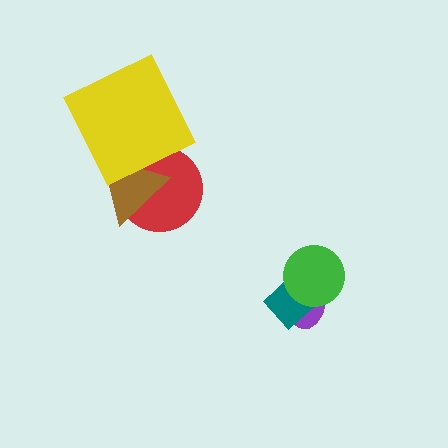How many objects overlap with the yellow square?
2 objects overlap with the yellow square.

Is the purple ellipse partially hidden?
Yes, it is partially covered by another shape.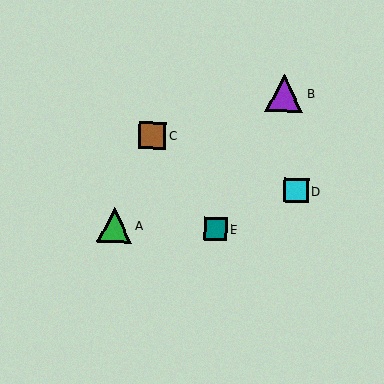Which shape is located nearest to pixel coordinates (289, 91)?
The purple triangle (labeled B) at (285, 93) is nearest to that location.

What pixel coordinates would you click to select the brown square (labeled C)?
Click at (153, 135) to select the brown square C.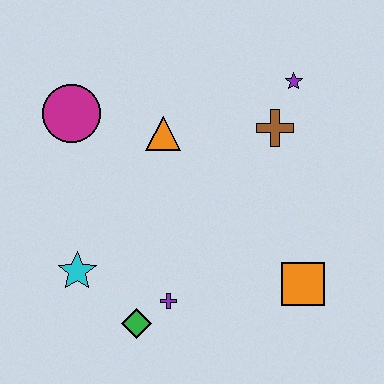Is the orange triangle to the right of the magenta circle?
Yes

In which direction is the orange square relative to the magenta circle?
The orange square is to the right of the magenta circle.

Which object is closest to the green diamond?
The purple cross is closest to the green diamond.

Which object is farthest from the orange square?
The magenta circle is farthest from the orange square.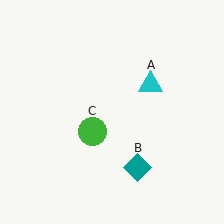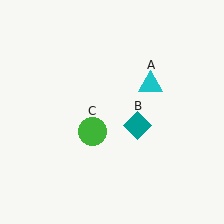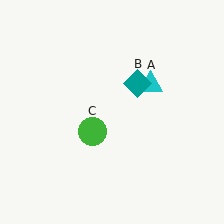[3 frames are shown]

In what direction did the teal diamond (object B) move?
The teal diamond (object B) moved up.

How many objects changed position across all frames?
1 object changed position: teal diamond (object B).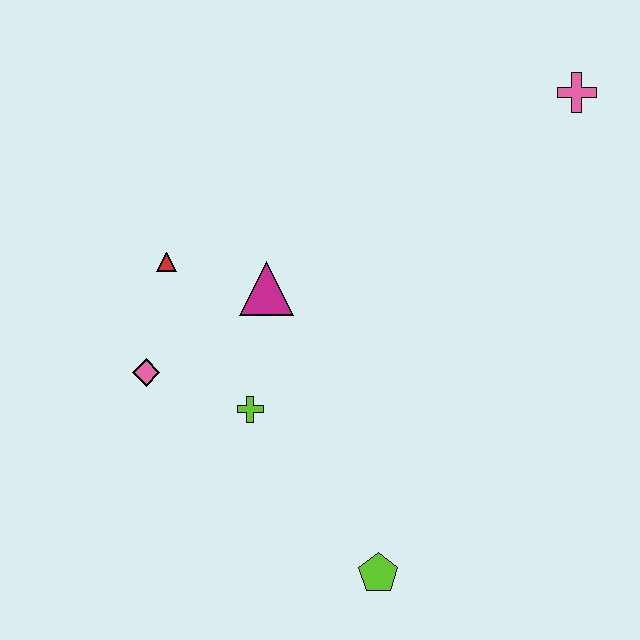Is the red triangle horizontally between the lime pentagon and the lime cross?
No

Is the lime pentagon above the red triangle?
No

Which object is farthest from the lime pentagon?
The pink cross is farthest from the lime pentagon.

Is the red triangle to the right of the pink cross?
No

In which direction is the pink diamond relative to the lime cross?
The pink diamond is to the left of the lime cross.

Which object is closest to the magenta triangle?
The red triangle is closest to the magenta triangle.